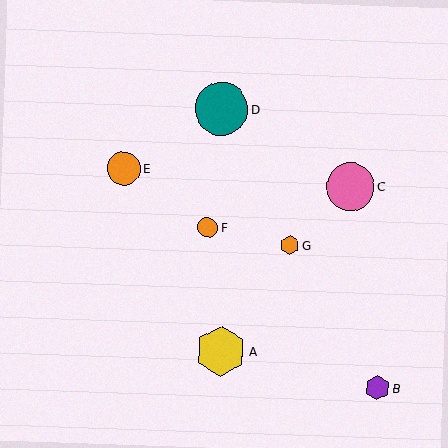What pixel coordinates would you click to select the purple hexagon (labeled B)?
Click at (377, 388) to select the purple hexagon B.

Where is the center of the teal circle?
The center of the teal circle is at (221, 109).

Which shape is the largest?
The teal circle (labeled D) is the largest.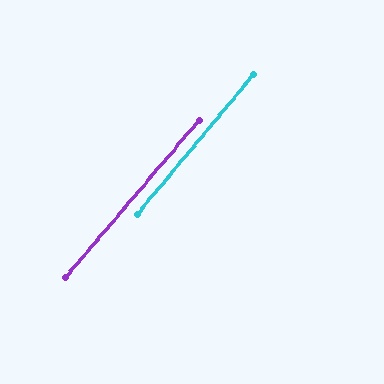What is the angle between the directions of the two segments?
Approximately 1 degree.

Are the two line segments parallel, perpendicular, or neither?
Parallel — their directions differ by only 0.6°.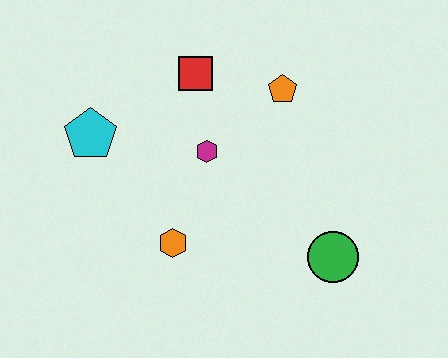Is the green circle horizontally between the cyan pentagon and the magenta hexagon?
No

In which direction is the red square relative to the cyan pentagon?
The red square is to the right of the cyan pentagon.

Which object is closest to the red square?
The magenta hexagon is closest to the red square.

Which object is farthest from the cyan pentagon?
The green circle is farthest from the cyan pentagon.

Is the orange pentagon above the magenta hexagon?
Yes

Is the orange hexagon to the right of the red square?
No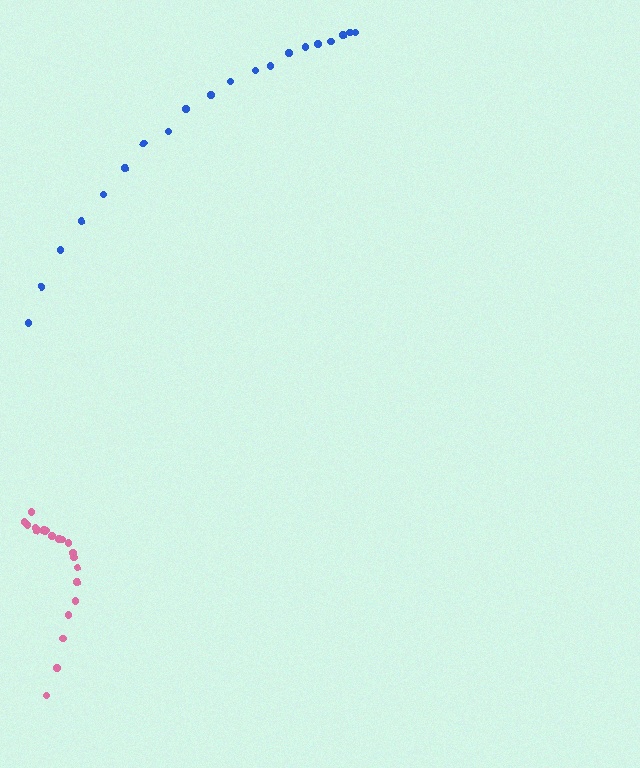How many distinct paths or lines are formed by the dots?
There are 2 distinct paths.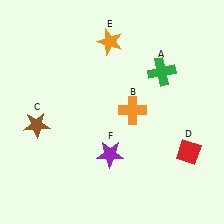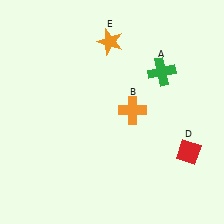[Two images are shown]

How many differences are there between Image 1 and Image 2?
There are 2 differences between the two images.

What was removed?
The purple star (F), the brown star (C) were removed in Image 2.